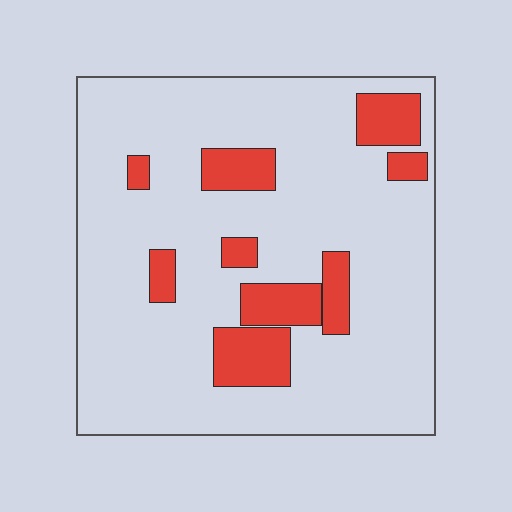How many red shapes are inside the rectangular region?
9.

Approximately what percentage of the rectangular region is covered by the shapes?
Approximately 15%.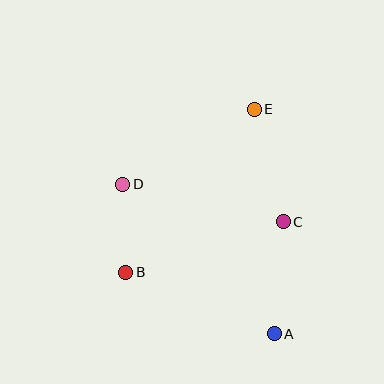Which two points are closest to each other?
Points B and D are closest to each other.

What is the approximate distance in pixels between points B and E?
The distance between B and E is approximately 207 pixels.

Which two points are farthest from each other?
Points A and E are farthest from each other.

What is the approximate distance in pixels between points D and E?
The distance between D and E is approximately 151 pixels.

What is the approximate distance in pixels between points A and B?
The distance between A and B is approximately 161 pixels.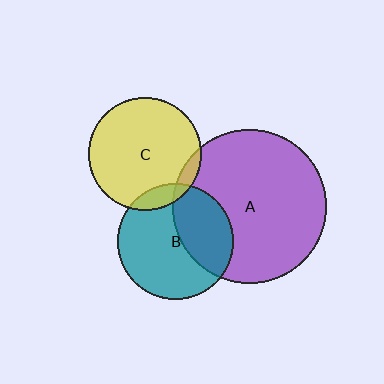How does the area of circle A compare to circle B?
Approximately 1.8 times.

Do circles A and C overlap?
Yes.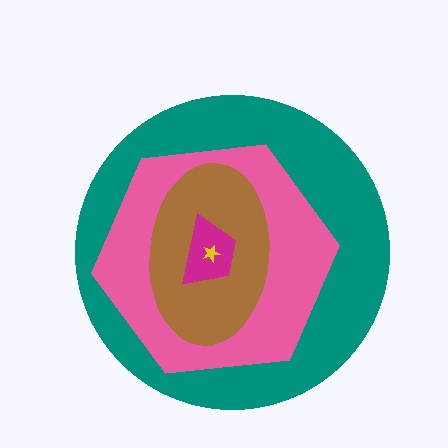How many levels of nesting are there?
5.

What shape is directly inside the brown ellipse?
The magenta trapezoid.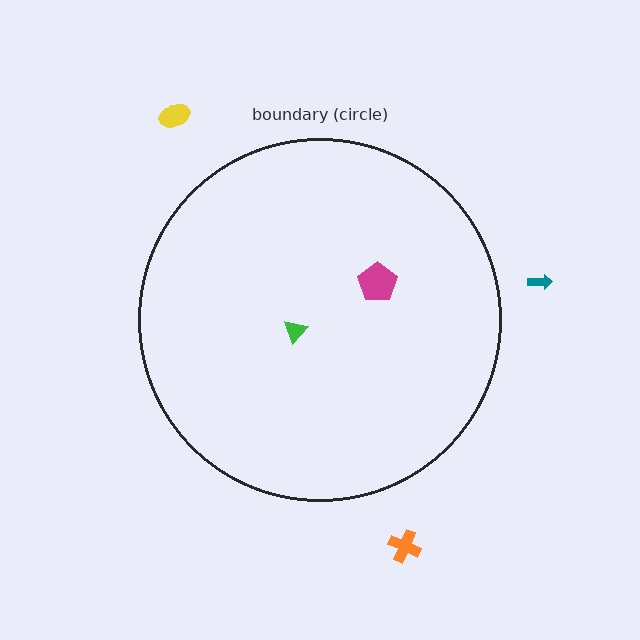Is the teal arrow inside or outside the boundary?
Outside.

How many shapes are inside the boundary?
2 inside, 3 outside.